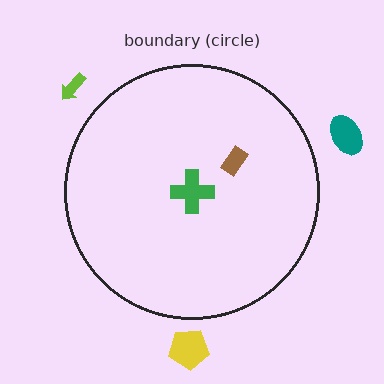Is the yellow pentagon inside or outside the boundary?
Outside.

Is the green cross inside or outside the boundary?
Inside.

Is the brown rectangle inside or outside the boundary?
Inside.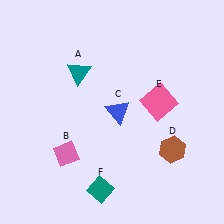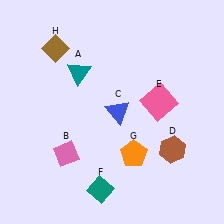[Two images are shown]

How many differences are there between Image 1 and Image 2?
There are 2 differences between the two images.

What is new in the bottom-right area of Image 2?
An orange pentagon (G) was added in the bottom-right area of Image 2.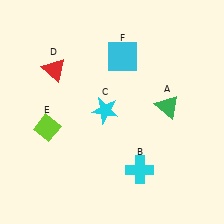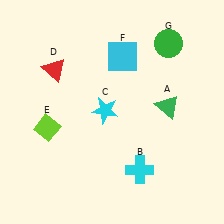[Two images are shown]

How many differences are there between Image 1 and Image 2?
There is 1 difference between the two images.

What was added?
A green circle (G) was added in Image 2.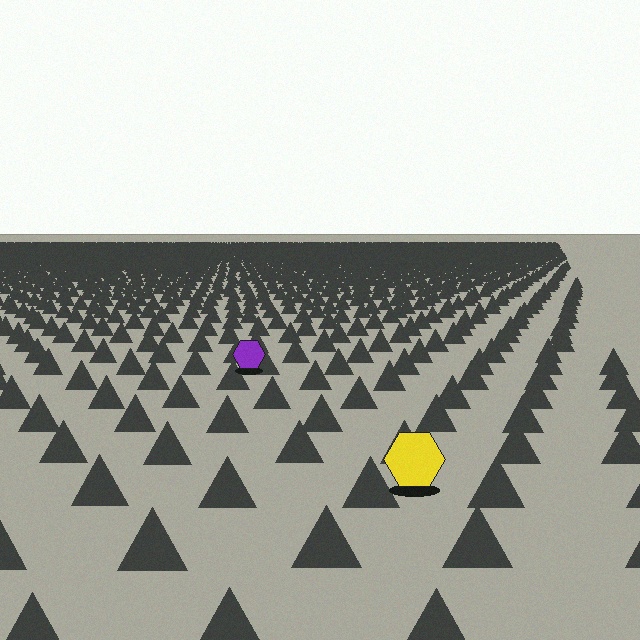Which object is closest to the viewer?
The yellow hexagon is closest. The texture marks near it are larger and more spread out.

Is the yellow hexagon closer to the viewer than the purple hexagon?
Yes. The yellow hexagon is closer — you can tell from the texture gradient: the ground texture is coarser near it.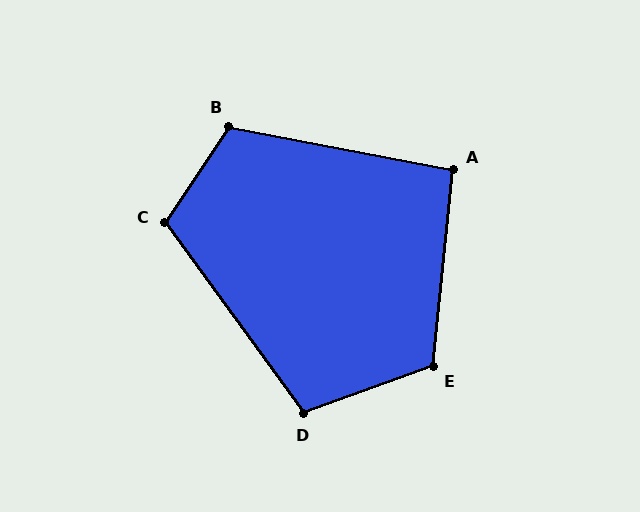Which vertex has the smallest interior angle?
A, at approximately 95 degrees.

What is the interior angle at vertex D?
Approximately 106 degrees (obtuse).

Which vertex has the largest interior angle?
E, at approximately 116 degrees.